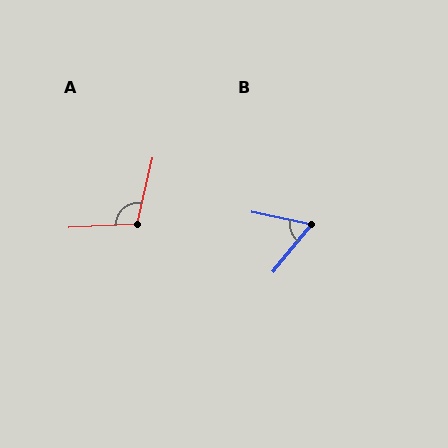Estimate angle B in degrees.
Approximately 63 degrees.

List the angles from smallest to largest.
B (63°), A (106°).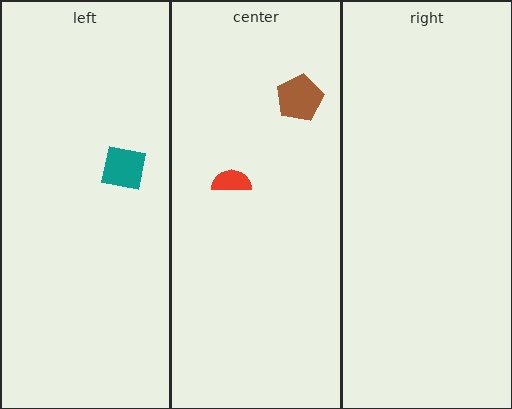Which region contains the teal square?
The left region.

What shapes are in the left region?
The teal square.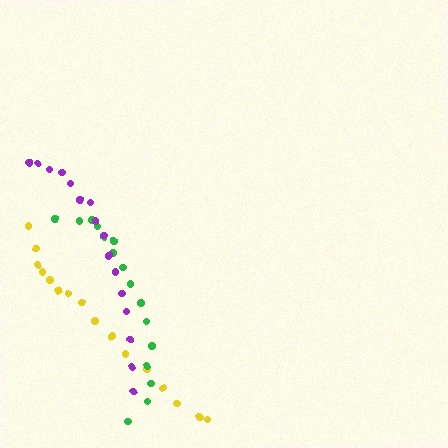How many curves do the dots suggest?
There are 3 distinct paths.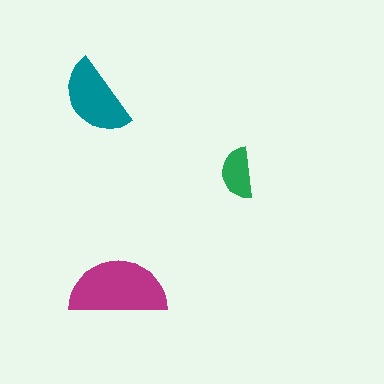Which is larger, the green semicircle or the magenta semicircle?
The magenta one.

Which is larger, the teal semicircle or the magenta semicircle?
The magenta one.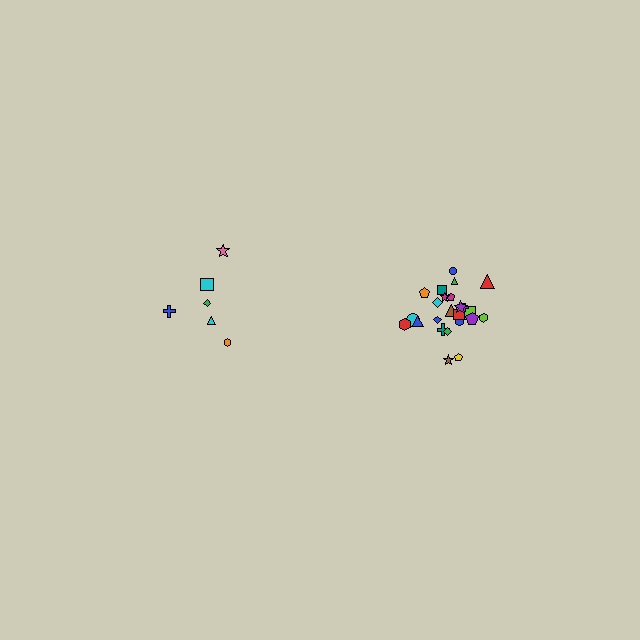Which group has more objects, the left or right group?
The right group.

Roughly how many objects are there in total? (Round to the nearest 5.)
Roughly 30 objects in total.